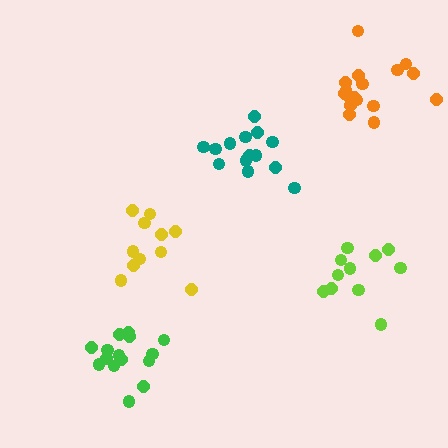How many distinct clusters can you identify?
There are 5 distinct clusters.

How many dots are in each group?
Group 1: 11 dots, Group 2: 17 dots, Group 3: 15 dots, Group 4: 14 dots, Group 5: 11 dots (68 total).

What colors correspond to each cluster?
The clusters are colored: lime, orange, green, teal, yellow.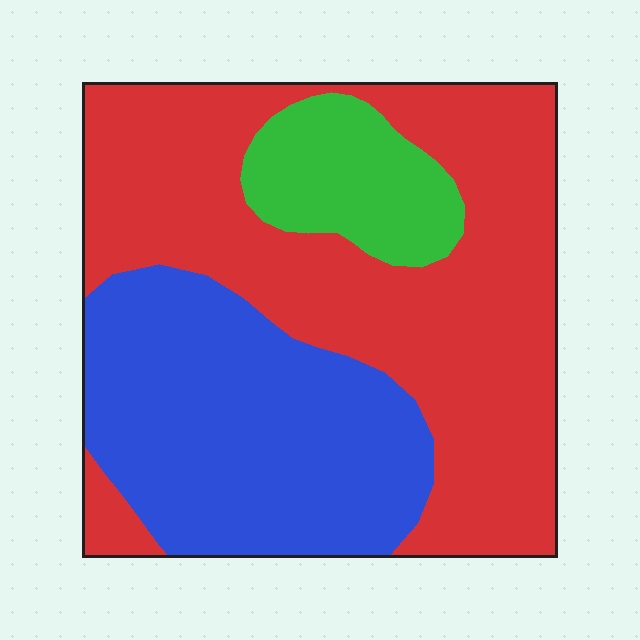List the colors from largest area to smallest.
From largest to smallest: red, blue, green.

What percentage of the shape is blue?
Blue covers 34% of the shape.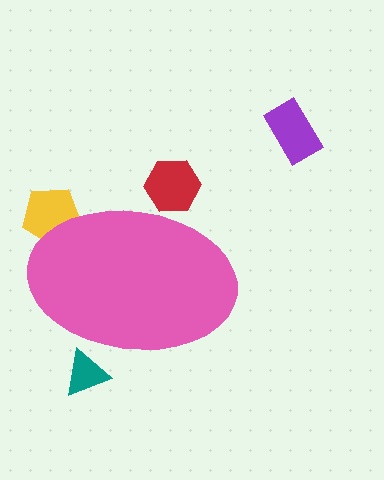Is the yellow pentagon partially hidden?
Yes, the yellow pentagon is partially hidden behind the pink ellipse.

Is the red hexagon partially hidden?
Yes, the red hexagon is partially hidden behind the pink ellipse.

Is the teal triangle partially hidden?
Yes, the teal triangle is partially hidden behind the pink ellipse.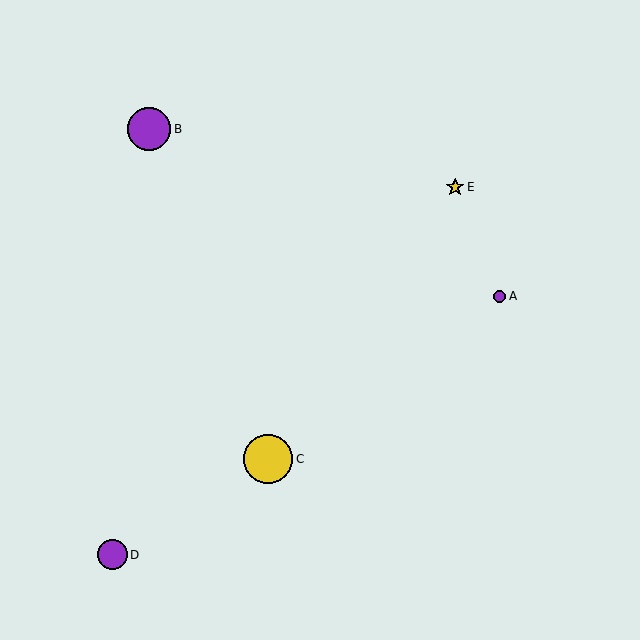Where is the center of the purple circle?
The center of the purple circle is at (500, 296).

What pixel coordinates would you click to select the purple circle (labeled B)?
Click at (149, 129) to select the purple circle B.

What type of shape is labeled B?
Shape B is a purple circle.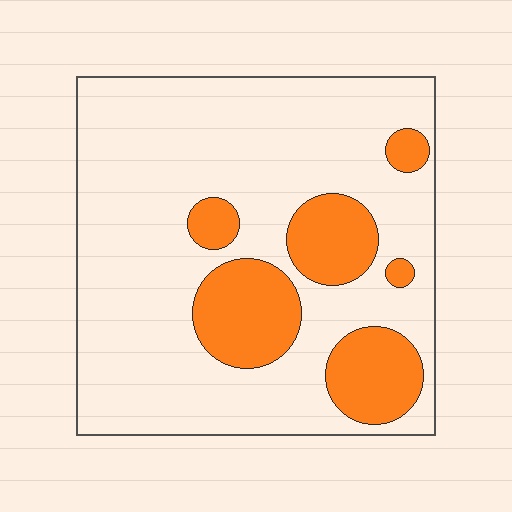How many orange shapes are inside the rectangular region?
6.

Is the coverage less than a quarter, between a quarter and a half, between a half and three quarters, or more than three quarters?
Less than a quarter.